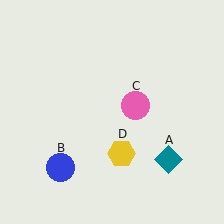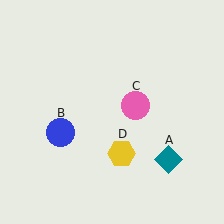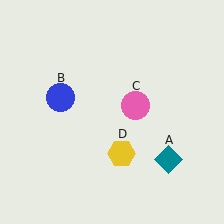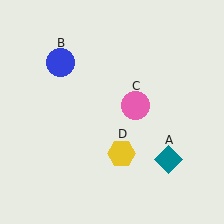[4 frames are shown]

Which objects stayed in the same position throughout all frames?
Teal diamond (object A) and pink circle (object C) and yellow hexagon (object D) remained stationary.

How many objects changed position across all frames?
1 object changed position: blue circle (object B).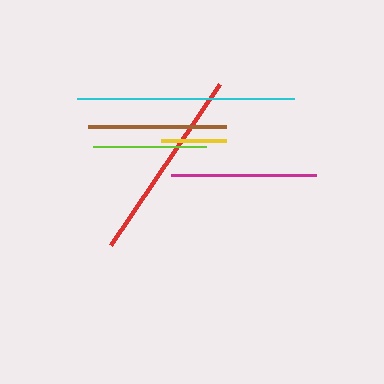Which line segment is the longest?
The cyan line is the longest at approximately 217 pixels.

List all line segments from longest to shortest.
From longest to shortest: cyan, red, magenta, brown, lime, yellow.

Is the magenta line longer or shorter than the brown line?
The magenta line is longer than the brown line.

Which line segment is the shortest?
The yellow line is the shortest at approximately 66 pixels.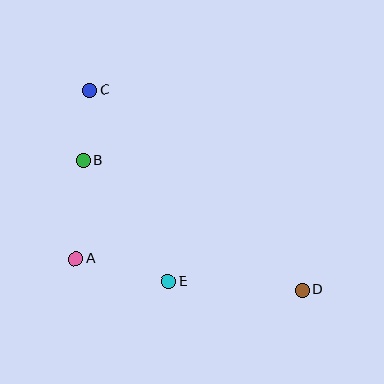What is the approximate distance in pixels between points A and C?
The distance between A and C is approximately 169 pixels.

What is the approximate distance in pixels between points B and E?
The distance between B and E is approximately 148 pixels.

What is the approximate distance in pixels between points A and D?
The distance between A and D is approximately 229 pixels.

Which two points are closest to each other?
Points B and C are closest to each other.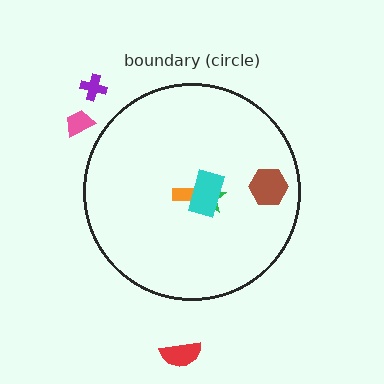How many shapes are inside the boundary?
4 inside, 3 outside.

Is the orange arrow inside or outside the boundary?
Inside.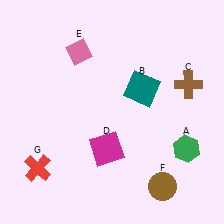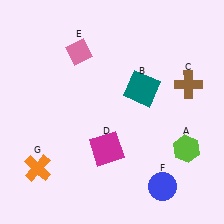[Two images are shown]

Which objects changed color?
A changed from green to lime. F changed from brown to blue. G changed from red to orange.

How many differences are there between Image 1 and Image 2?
There are 3 differences between the two images.